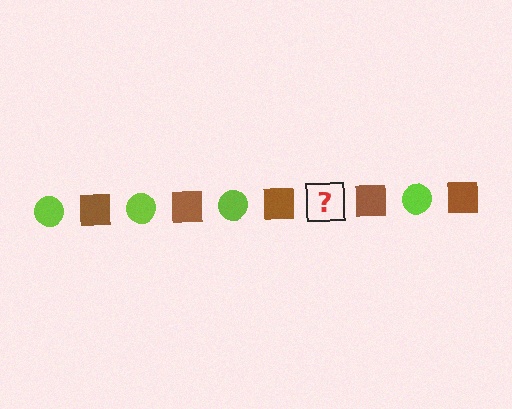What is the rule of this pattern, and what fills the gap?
The rule is that the pattern alternates between lime circle and brown square. The gap should be filled with a lime circle.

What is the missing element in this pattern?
The missing element is a lime circle.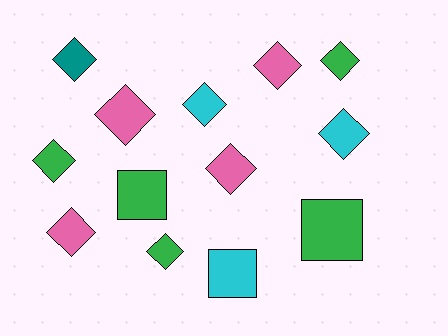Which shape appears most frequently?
Diamond, with 10 objects.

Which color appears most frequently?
Green, with 5 objects.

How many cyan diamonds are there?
There are 2 cyan diamonds.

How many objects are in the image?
There are 13 objects.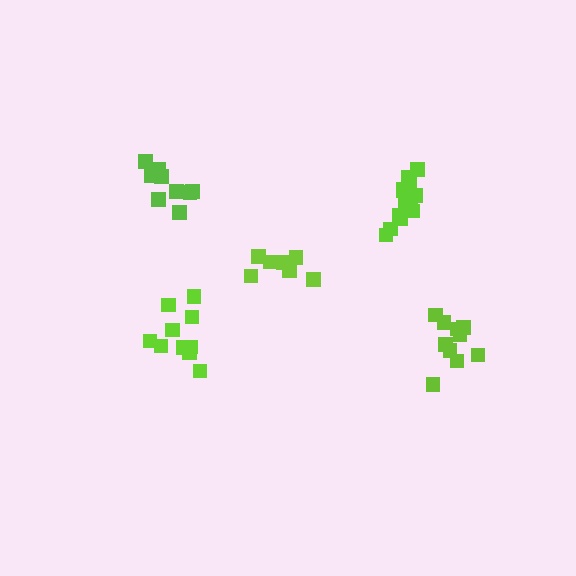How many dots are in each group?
Group 1: 10 dots, Group 2: 13 dots, Group 3: 8 dots, Group 4: 10 dots, Group 5: 10 dots (51 total).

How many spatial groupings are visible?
There are 5 spatial groupings.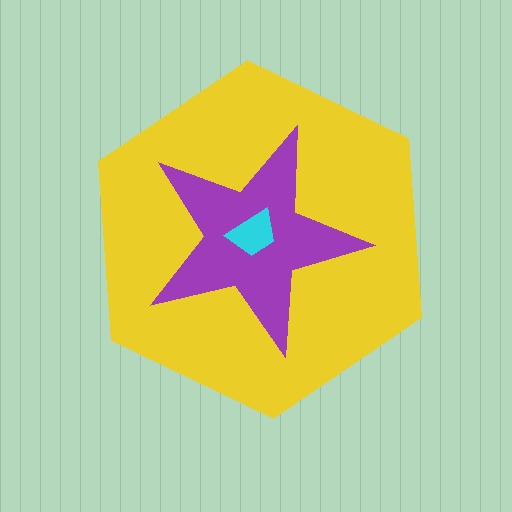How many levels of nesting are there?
3.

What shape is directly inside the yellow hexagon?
The purple star.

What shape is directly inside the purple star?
The cyan trapezoid.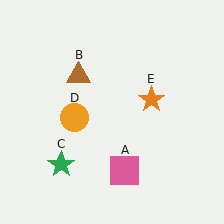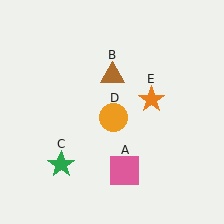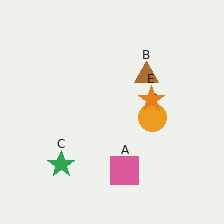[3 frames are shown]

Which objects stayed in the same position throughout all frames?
Pink square (object A) and green star (object C) and orange star (object E) remained stationary.